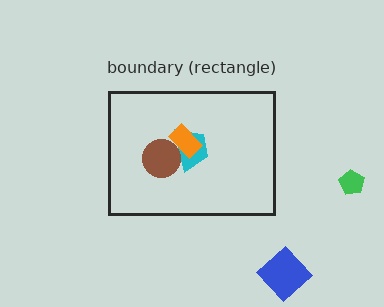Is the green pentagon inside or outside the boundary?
Outside.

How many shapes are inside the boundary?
3 inside, 2 outside.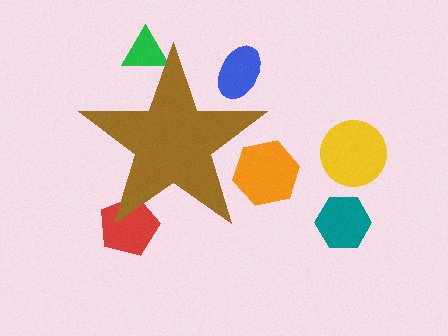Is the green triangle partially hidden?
Yes, the green triangle is partially hidden behind the brown star.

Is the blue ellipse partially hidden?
Yes, the blue ellipse is partially hidden behind the brown star.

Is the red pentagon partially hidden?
Yes, the red pentagon is partially hidden behind the brown star.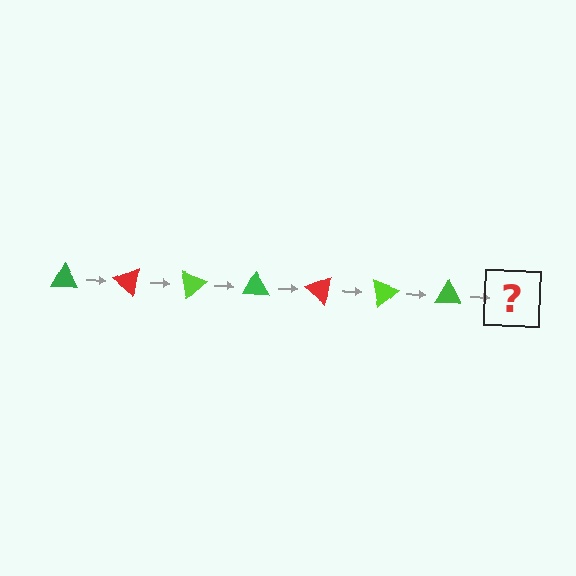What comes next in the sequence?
The next element should be a red triangle, rotated 280 degrees from the start.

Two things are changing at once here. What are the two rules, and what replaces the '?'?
The two rules are that it rotates 40 degrees each step and the color cycles through green, red, and lime. The '?' should be a red triangle, rotated 280 degrees from the start.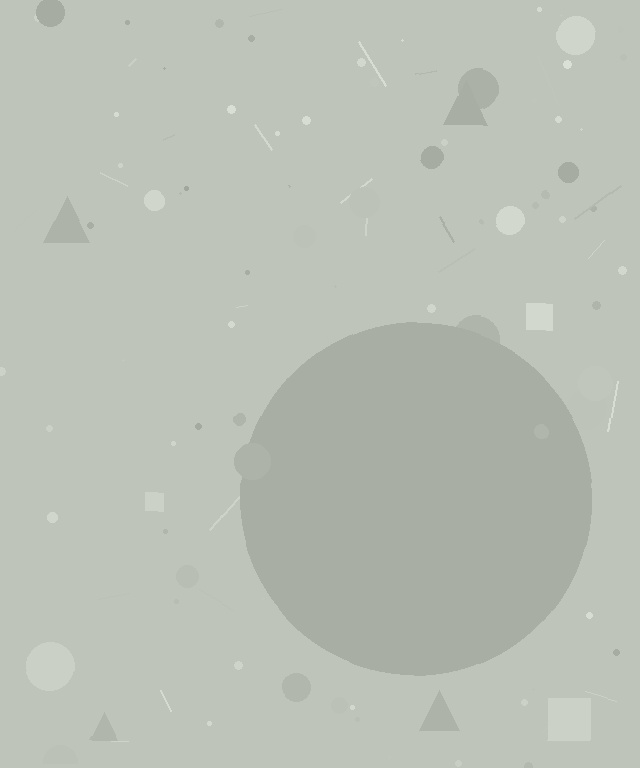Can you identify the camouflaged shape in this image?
The camouflaged shape is a circle.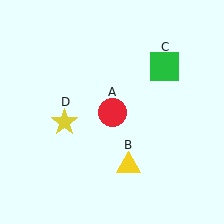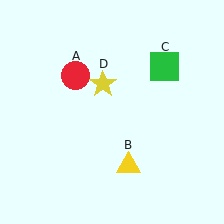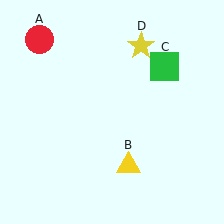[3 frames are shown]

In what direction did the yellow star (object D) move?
The yellow star (object D) moved up and to the right.